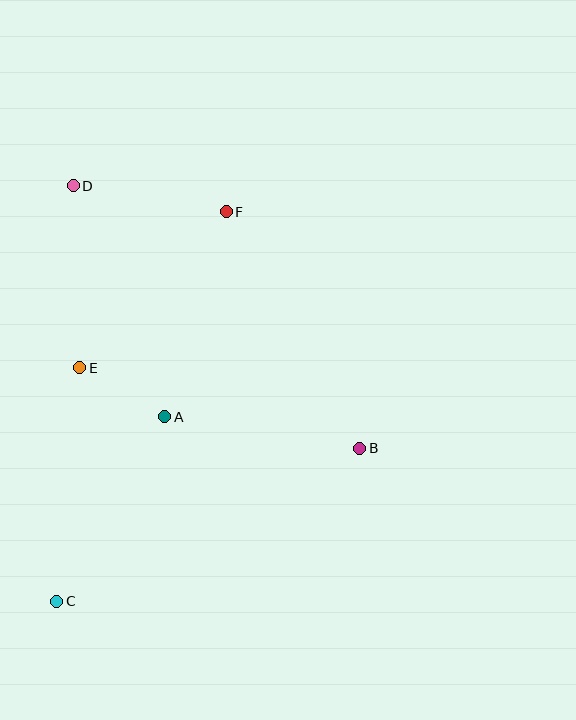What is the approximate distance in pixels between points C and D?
The distance between C and D is approximately 416 pixels.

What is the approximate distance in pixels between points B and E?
The distance between B and E is approximately 291 pixels.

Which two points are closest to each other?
Points A and E are closest to each other.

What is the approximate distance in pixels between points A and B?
The distance between A and B is approximately 197 pixels.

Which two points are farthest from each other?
Points C and F are farthest from each other.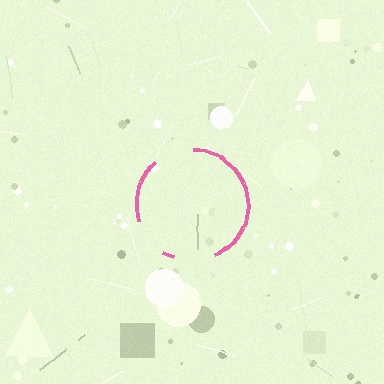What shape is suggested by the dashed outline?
The dashed outline suggests a circle.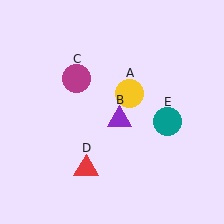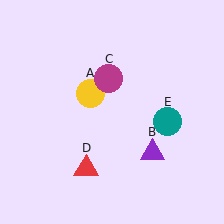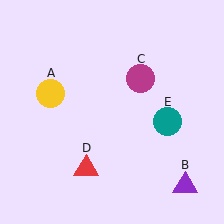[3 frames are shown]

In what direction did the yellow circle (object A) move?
The yellow circle (object A) moved left.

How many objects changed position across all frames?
3 objects changed position: yellow circle (object A), purple triangle (object B), magenta circle (object C).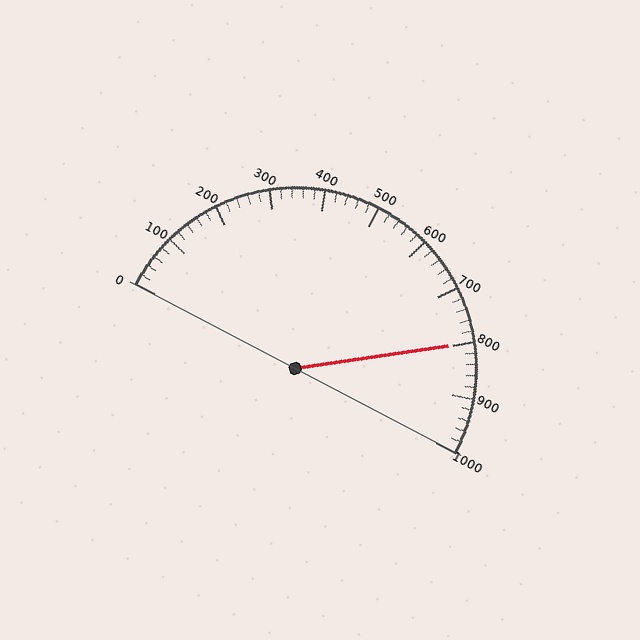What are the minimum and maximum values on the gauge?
The gauge ranges from 0 to 1000.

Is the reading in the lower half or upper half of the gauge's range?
The reading is in the upper half of the range (0 to 1000).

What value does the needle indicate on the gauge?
The needle indicates approximately 800.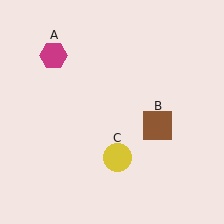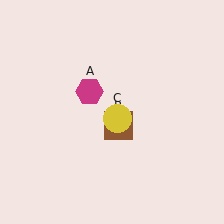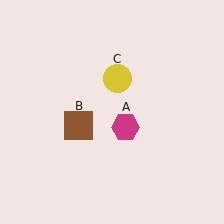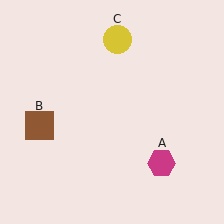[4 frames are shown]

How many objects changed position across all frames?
3 objects changed position: magenta hexagon (object A), brown square (object B), yellow circle (object C).